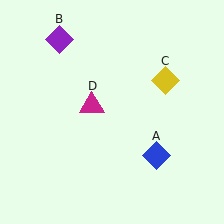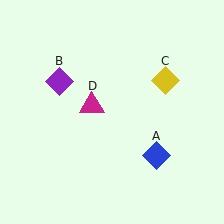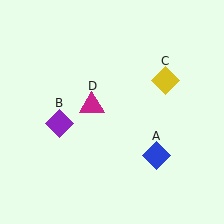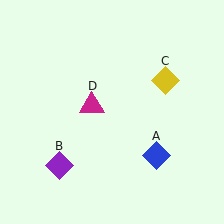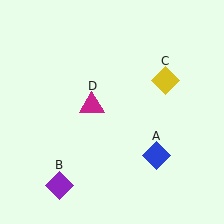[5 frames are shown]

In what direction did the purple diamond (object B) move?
The purple diamond (object B) moved down.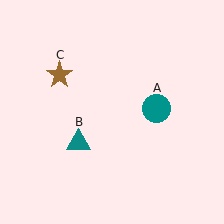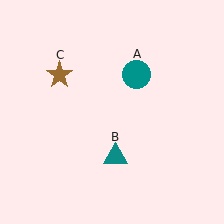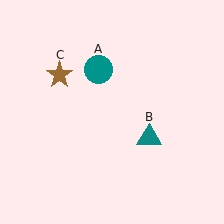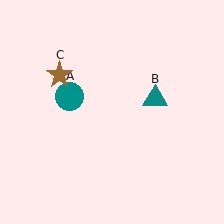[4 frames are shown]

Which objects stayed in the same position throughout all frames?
Brown star (object C) remained stationary.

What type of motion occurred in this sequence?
The teal circle (object A), teal triangle (object B) rotated counterclockwise around the center of the scene.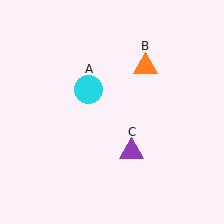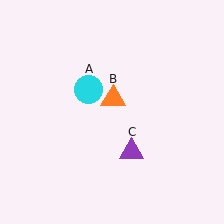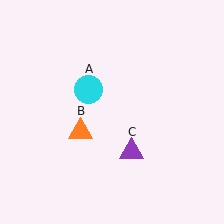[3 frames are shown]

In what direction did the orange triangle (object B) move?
The orange triangle (object B) moved down and to the left.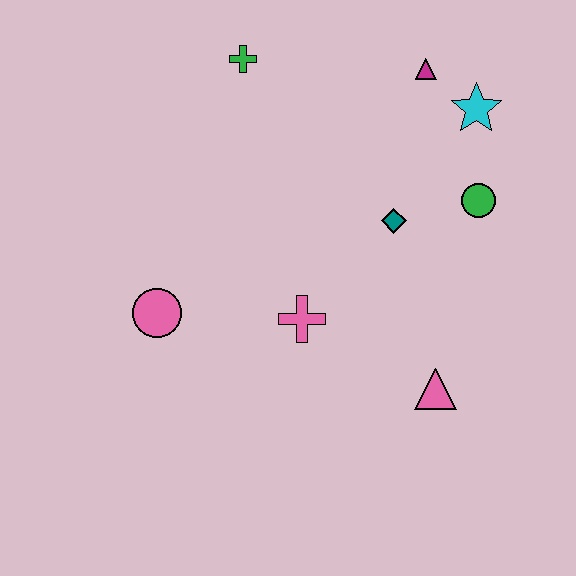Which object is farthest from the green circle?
The pink circle is farthest from the green circle.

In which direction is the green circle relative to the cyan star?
The green circle is below the cyan star.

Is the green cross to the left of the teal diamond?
Yes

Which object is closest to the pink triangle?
The pink cross is closest to the pink triangle.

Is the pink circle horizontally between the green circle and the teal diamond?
No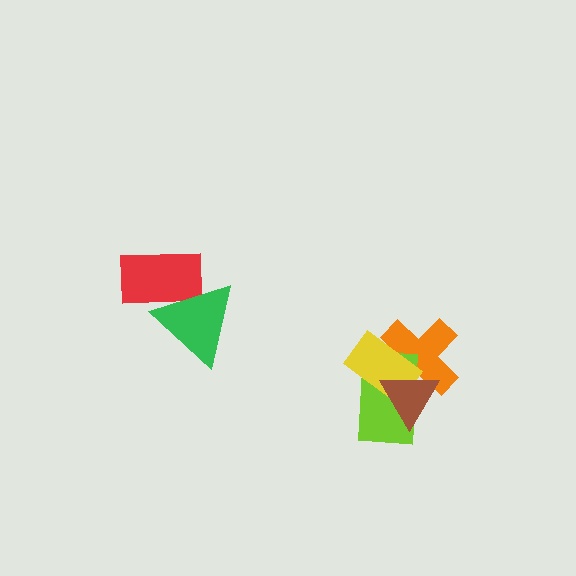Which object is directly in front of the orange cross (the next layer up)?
The lime rectangle is directly in front of the orange cross.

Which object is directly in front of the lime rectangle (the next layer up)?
The yellow rectangle is directly in front of the lime rectangle.